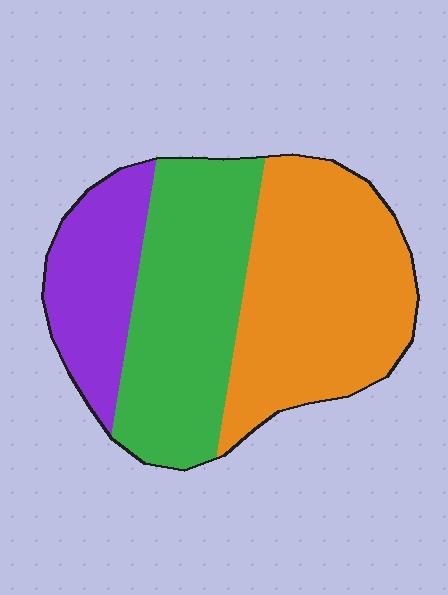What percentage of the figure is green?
Green covers roughly 35% of the figure.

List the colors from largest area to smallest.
From largest to smallest: orange, green, purple.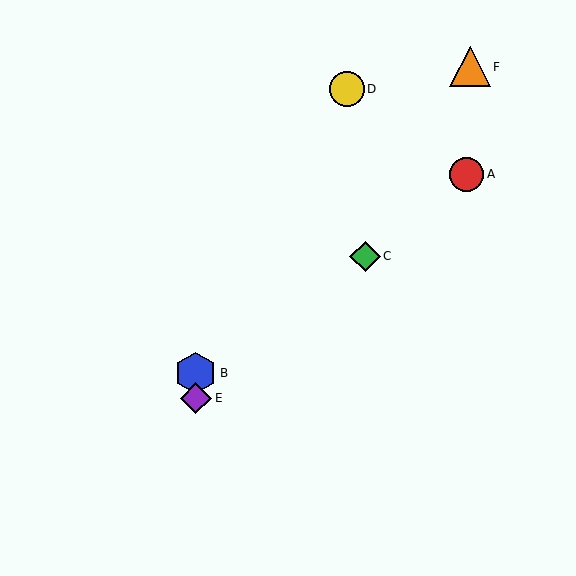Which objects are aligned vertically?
Objects B, E are aligned vertically.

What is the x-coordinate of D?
Object D is at x≈347.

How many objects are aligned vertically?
2 objects (B, E) are aligned vertically.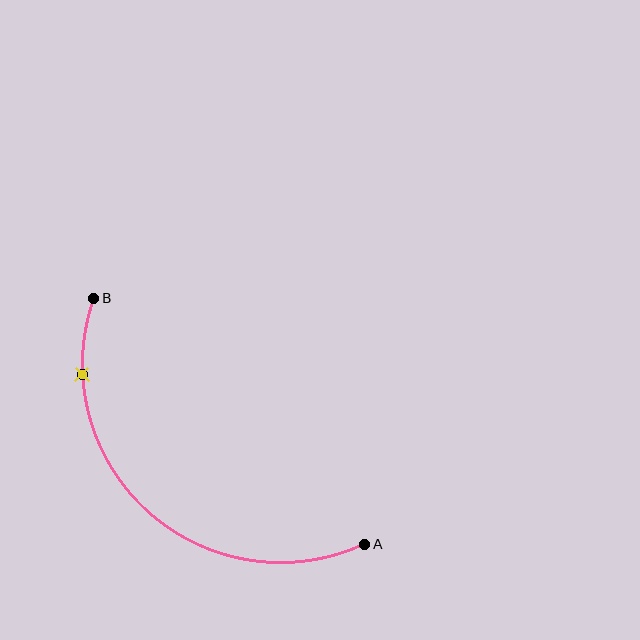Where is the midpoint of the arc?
The arc midpoint is the point on the curve farthest from the straight line joining A and B. It sits below and to the left of that line.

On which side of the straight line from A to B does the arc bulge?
The arc bulges below and to the left of the straight line connecting A and B.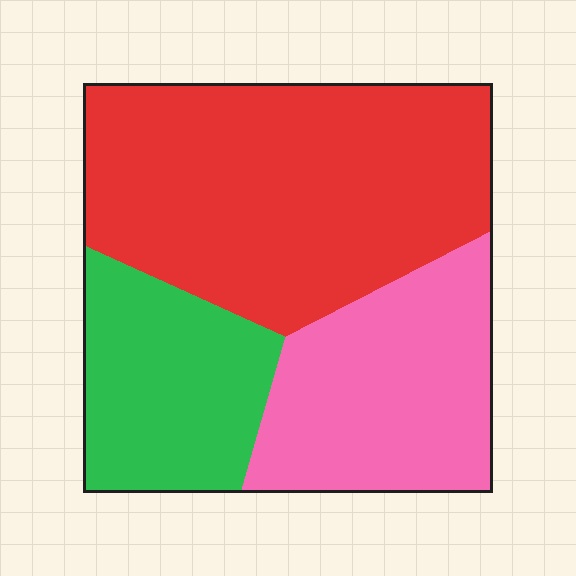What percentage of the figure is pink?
Pink covers about 30% of the figure.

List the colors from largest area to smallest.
From largest to smallest: red, pink, green.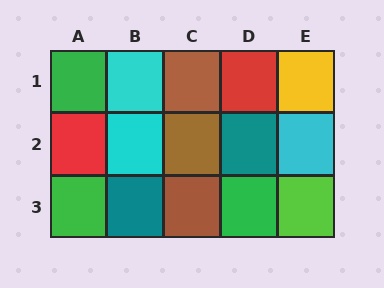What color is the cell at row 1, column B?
Cyan.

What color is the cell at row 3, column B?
Teal.